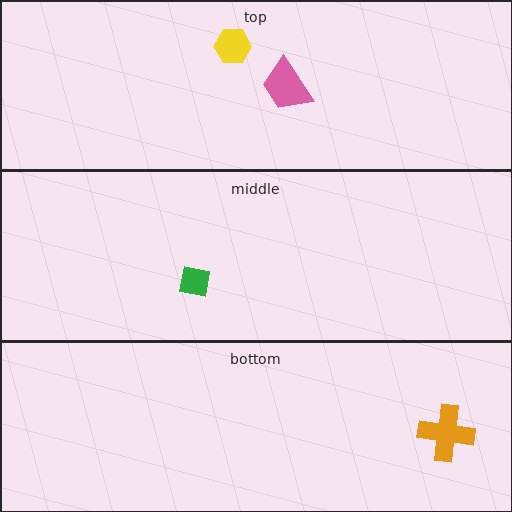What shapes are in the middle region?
The green square.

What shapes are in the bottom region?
The orange cross.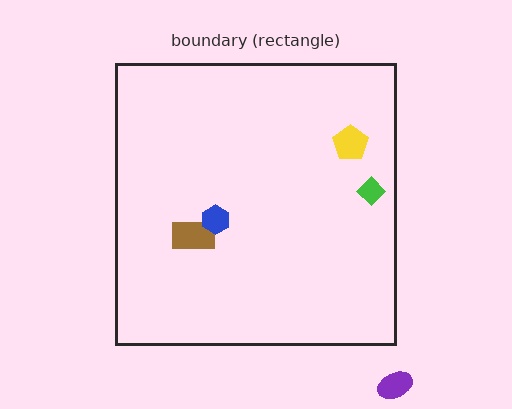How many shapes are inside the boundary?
4 inside, 1 outside.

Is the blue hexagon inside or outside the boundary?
Inside.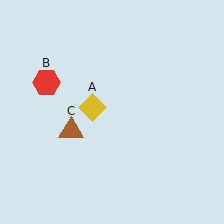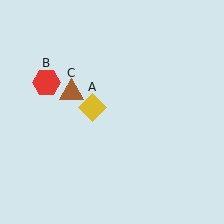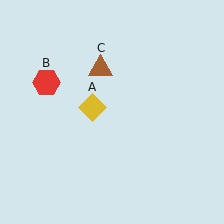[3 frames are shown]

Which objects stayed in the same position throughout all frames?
Yellow diamond (object A) and red hexagon (object B) remained stationary.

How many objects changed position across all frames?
1 object changed position: brown triangle (object C).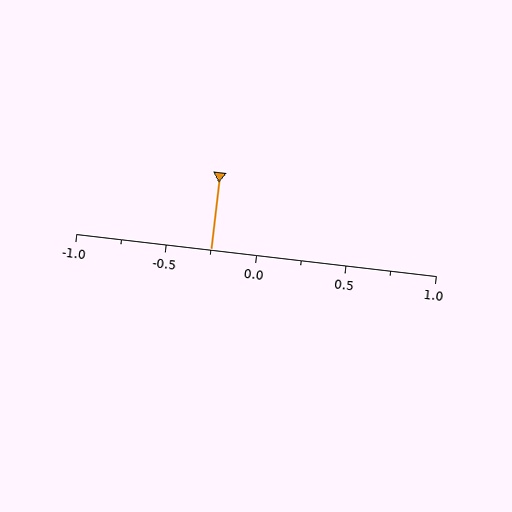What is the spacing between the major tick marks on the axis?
The major ticks are spaced 0.5 apart.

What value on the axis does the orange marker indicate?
The marker indicates approximately -0.25.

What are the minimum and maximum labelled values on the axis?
The axis runs from -1.0 to 1.0.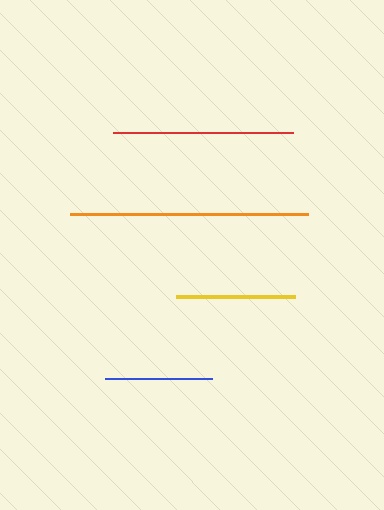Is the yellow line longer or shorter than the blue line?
The yellow line is longer than the blue line.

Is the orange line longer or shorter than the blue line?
The orange line is longer than the blue line.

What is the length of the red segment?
The red segment is approximately 180 pixels long.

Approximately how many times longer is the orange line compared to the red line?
The orange line is approximately 1.3 times the length of the red line.